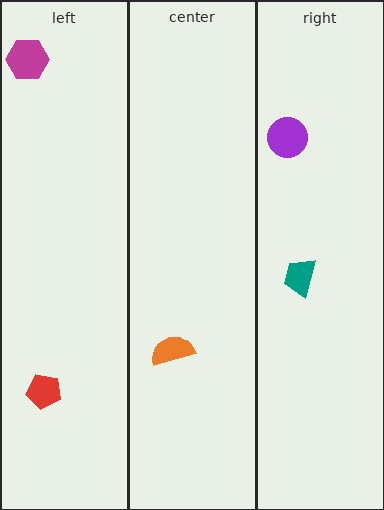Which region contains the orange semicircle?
The center region.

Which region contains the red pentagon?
The left region.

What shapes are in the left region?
The red pentagon, the magenta hexagon.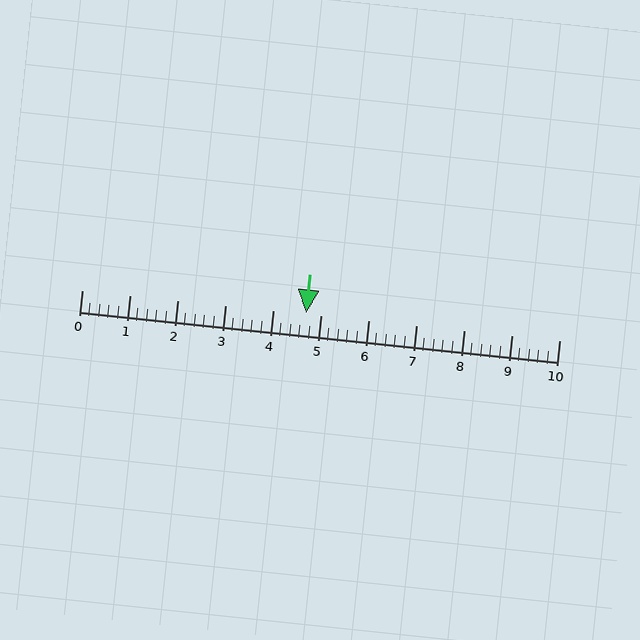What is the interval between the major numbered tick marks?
The major tick marks are spaced 1 units apart.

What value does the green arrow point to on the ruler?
The green arrow points to approximately 4.7.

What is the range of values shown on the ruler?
The ruler shows values from 0 to 10.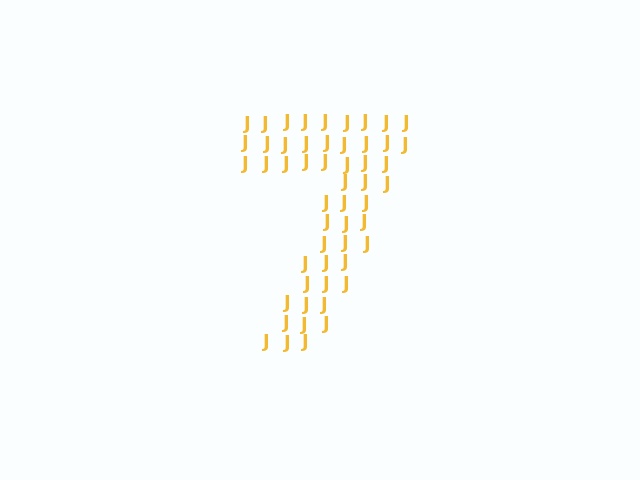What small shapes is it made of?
It is made of small letter J's.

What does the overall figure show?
The overall figure shows the digit 7.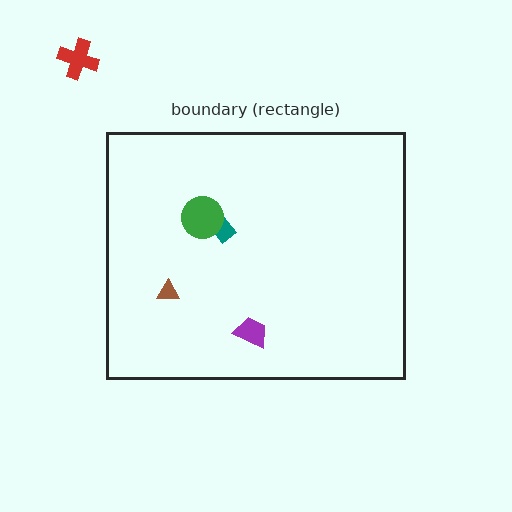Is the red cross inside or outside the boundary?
Outside.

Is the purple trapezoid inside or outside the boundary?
Inside.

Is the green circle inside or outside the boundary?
Inside.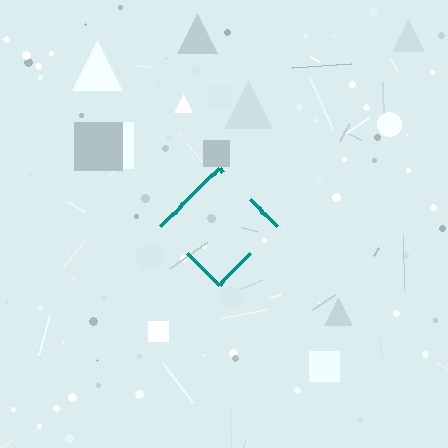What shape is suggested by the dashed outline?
The dashed outline suggests a diamond.